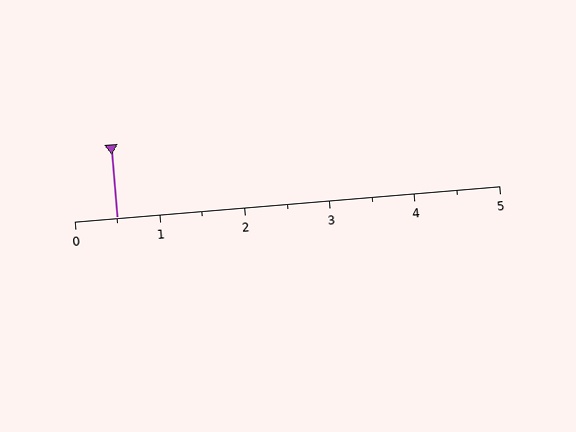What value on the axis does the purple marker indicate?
The marker indicates approximately 0.5.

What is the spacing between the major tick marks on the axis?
The major ticks are spaced 1 apart.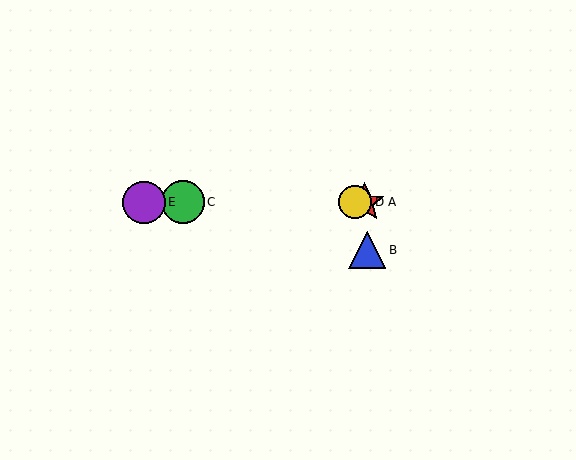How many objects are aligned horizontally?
4 objects (A, C, D, E) are aligned horizontally.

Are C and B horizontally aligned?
No, C is at y≈202 and B is at y≈250.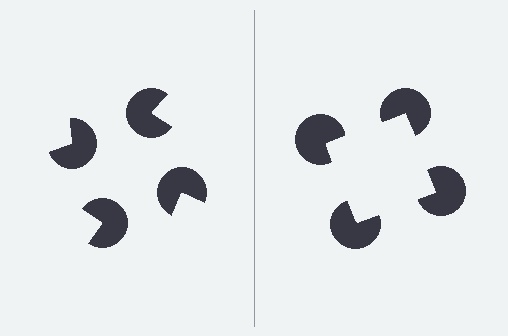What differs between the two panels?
The pac-man discs are positioned identically on both sides; only the wedge orientations differ. On the right they align to a square; on the left they are misaligned.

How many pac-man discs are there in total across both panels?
8 — 4 on each side.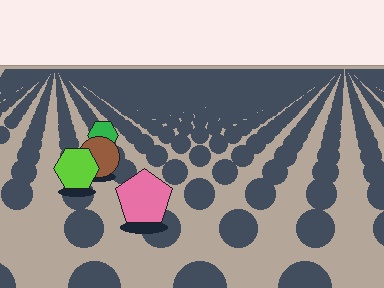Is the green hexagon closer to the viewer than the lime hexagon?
No. The lime hexagon is closer — you can tell from the texture gradient: the ground texture is coarser near it.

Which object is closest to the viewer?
The pink pentagon is closest. The texture marks near it are larger and more spread out.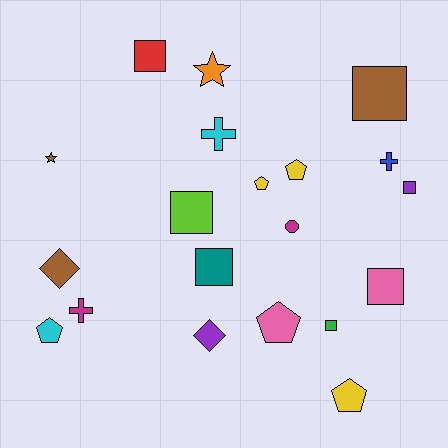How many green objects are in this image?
There is 1 green object.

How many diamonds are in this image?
There are 2 diamonds.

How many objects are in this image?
There are 20 objects.